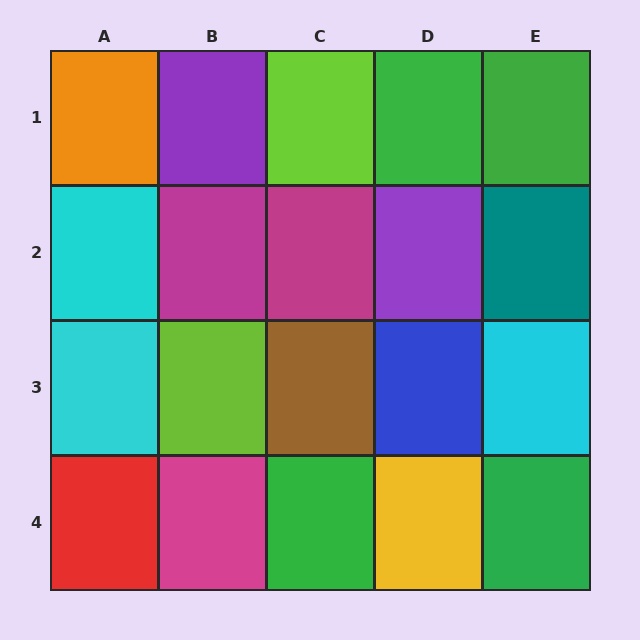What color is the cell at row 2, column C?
Magenta.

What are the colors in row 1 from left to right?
Orange, purple, lime, green, green.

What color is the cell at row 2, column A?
Cyan.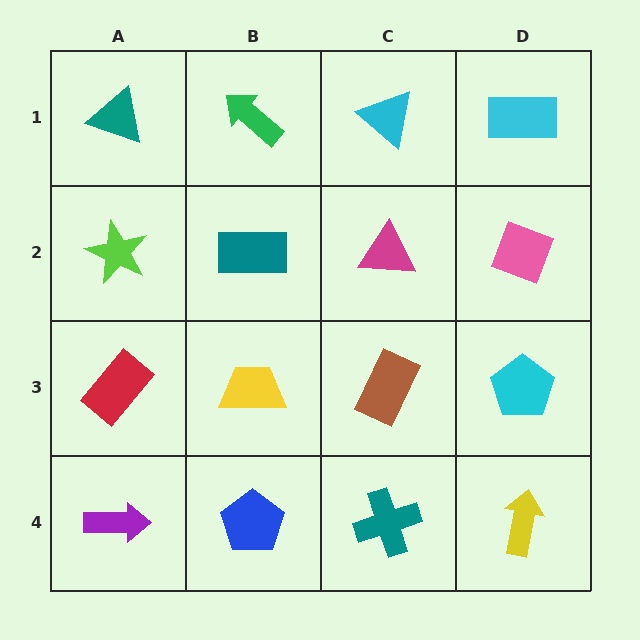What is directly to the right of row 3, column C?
A cyan pentagon.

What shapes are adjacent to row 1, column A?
A lime star (row 2, column A), a green arrow (row 1, column B).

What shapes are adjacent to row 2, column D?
A cyan rectangle (row 1, column D), a cyan pentagon (row 3, column D), a magenta triangle (row 2, column C).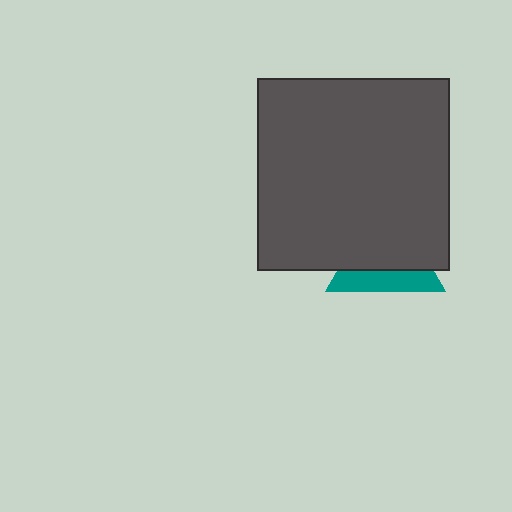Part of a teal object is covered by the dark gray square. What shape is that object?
It is a triangle.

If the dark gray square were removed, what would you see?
You would see the complete teal triangle.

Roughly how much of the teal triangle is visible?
A small part of it is visible (roughly 35%).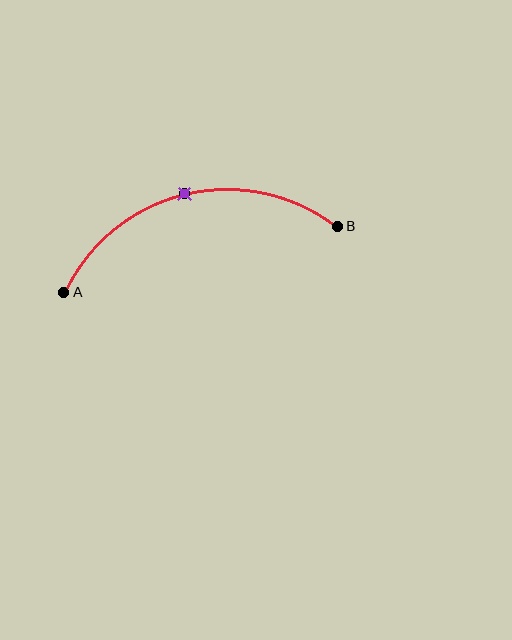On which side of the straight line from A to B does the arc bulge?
The arc bulges above the straight line connecting A and B.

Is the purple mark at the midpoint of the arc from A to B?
Yes. The purple mark lies on the arc at equal arc-length from both A and B — it is the arc midpoint.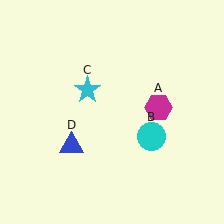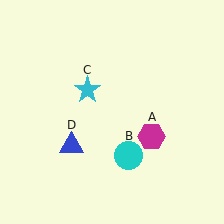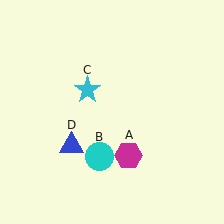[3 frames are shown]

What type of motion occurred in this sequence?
The magenta hexagon (object A), cyan circle (object B) rotated clockwise around the center of the scene.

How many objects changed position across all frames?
2 objects changed position: magenta hexagon (object A), cyan circle (object B).